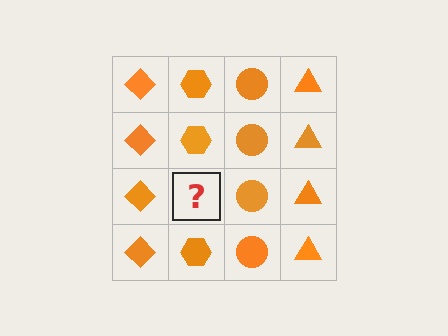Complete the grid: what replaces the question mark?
The question mark should be replaced with an orange hexagon.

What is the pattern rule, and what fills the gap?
The rule is that each column has a consistent shape. The gap should be filled with an orange hexagon.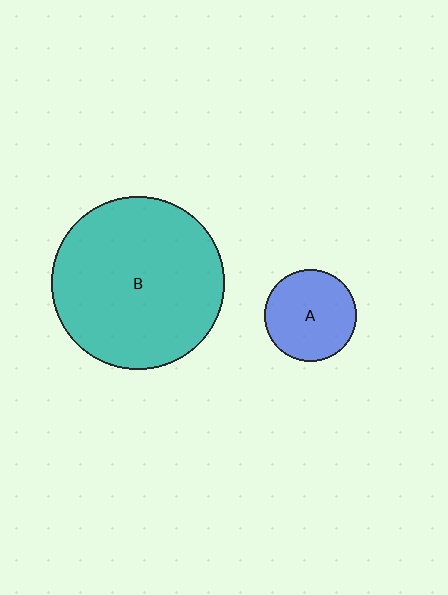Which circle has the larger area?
Circle B (teal).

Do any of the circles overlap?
No, none of the circles overlap.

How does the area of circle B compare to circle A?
Approximately 3.6 times.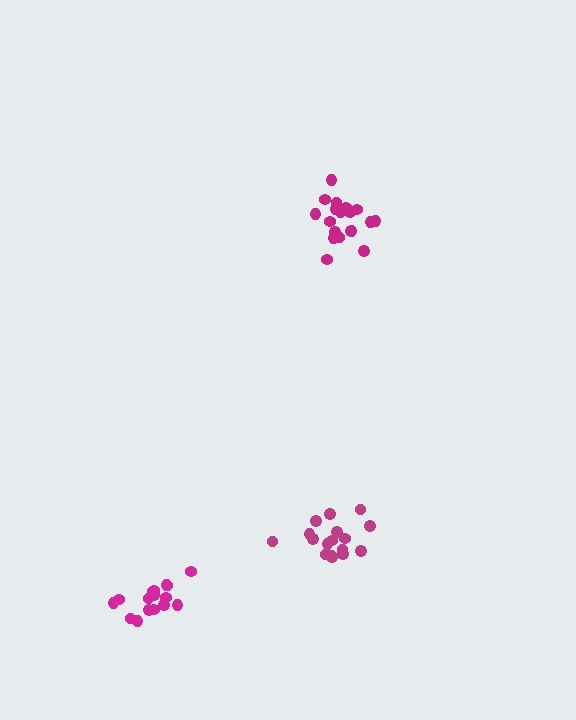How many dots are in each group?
Group 1: 19 dots, Group 2: 17 dots, Group 3: 16 dots (52 total).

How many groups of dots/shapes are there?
There are 3 groups.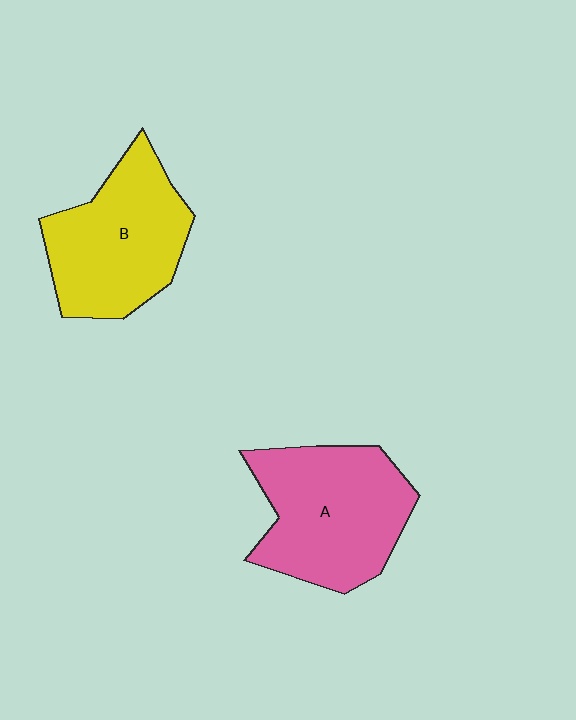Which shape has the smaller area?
Shape B (yellow).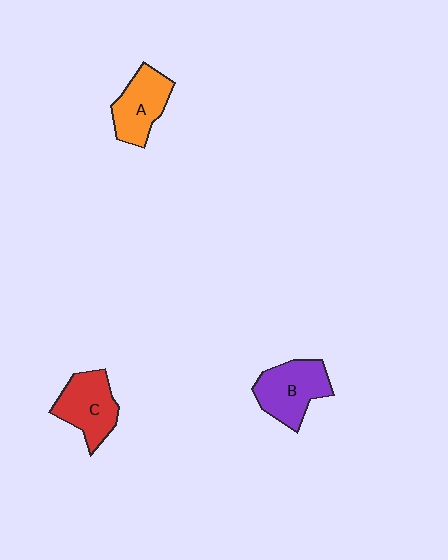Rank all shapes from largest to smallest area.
From largest to smallest: B (purple), C (red), A (orange).